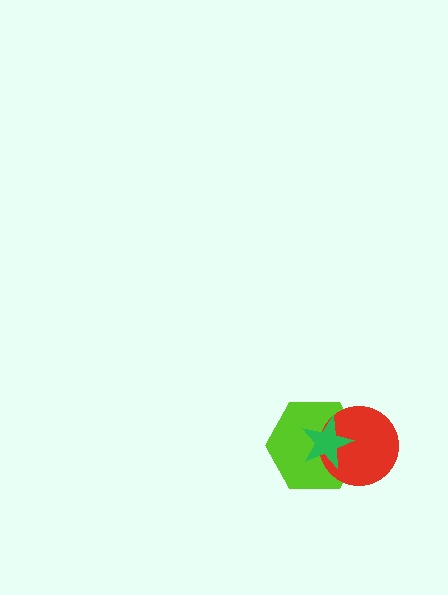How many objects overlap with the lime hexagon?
2 objects overlap with the lime hexagon.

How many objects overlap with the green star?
2 objects overlap with the green star.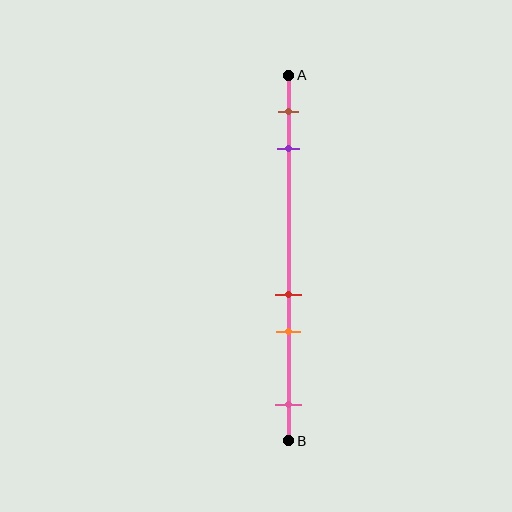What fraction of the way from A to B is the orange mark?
The orange mark is approximately 70% (0.7) of the way from A to B.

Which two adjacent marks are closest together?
The red and orange marks are the closest adjacent pair.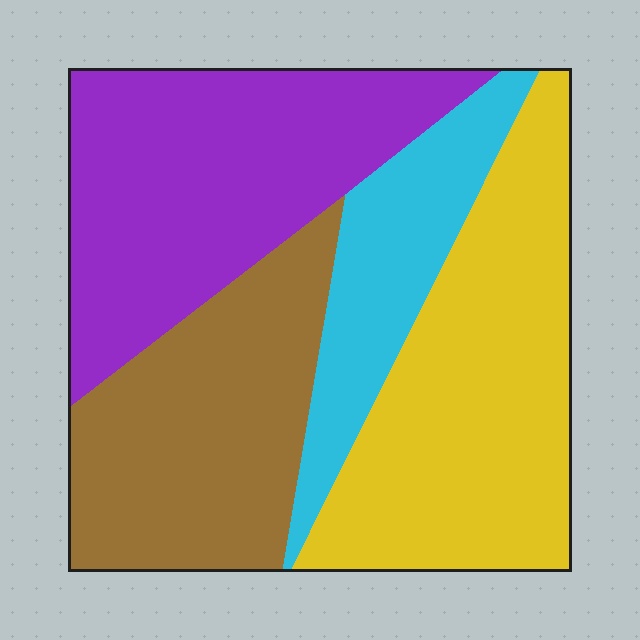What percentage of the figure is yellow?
Yellow covers roughly 30% of the figure.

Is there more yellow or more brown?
Yellow.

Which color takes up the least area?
Cyan, at roughly 15%.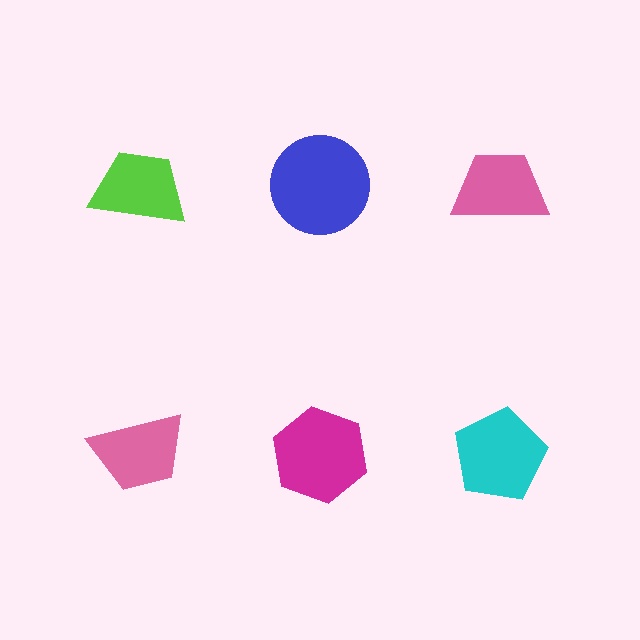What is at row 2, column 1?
A pink trapezoid.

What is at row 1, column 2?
A blue circle.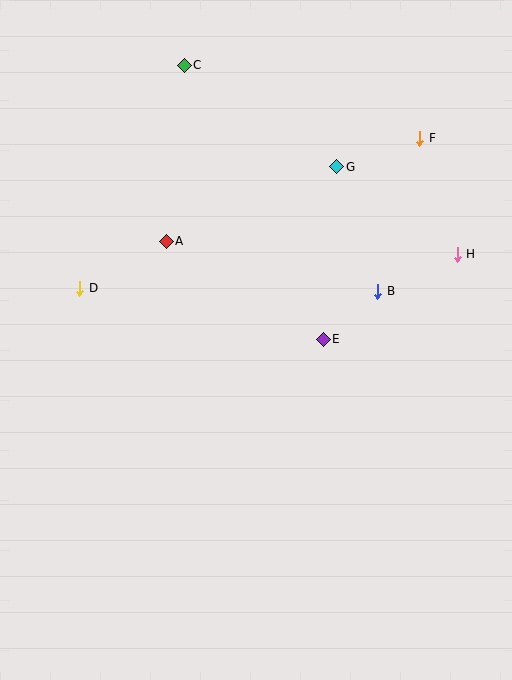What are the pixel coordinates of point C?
Point C is at (184, 65).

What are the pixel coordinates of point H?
Point H is at (457, 254).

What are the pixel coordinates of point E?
Point E is at (323, 339).